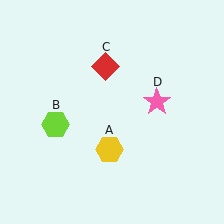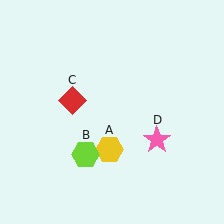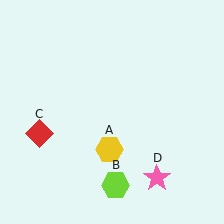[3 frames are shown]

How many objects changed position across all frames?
3 objects changed position: lime hexagon (object B), red diamond (object C), pink star (object D).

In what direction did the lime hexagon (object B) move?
The lime hexagon (object B) moved down and to the right.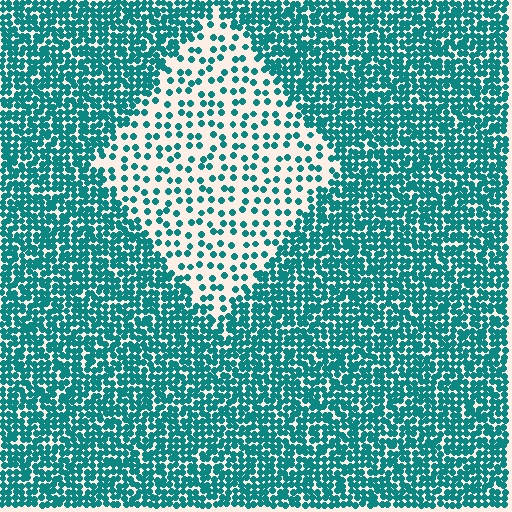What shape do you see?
I see a diamond.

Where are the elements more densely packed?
The elements are more densely packed outside the diamond boundary.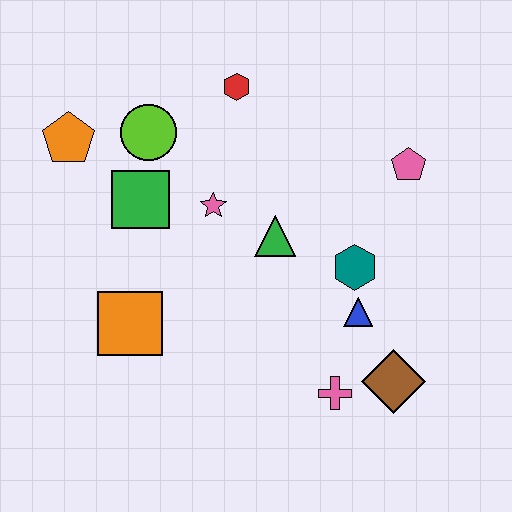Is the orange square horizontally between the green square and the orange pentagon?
Yes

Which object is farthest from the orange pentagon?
The brown diamond is farthest from the orange pentagon.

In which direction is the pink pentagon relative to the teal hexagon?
The pink pentagon is above the teal hexagon.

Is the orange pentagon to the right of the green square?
No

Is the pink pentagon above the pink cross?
Yes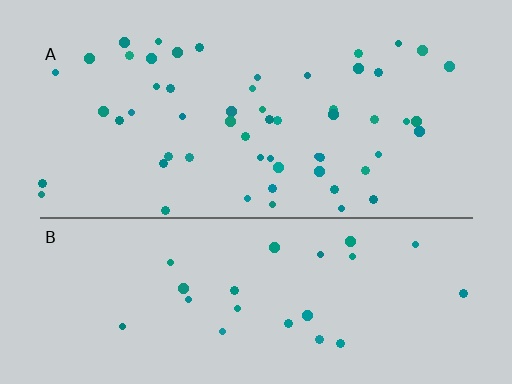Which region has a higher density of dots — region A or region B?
A (the top).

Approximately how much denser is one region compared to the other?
Approximately 2.3× — region A over region B.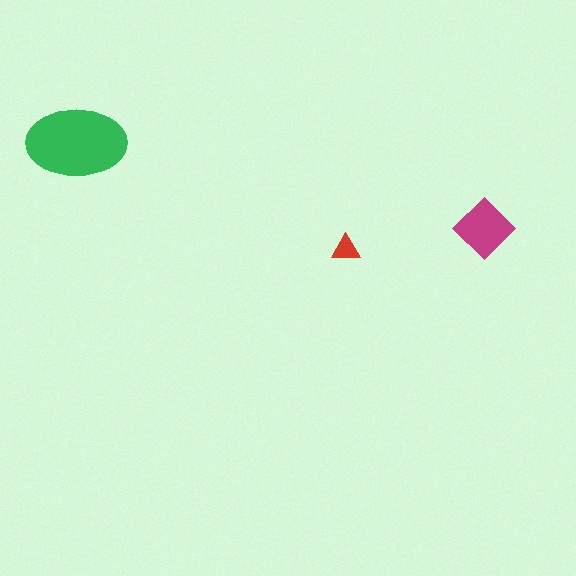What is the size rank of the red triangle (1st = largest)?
3rd.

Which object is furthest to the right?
The magenta diamond is rightmost.